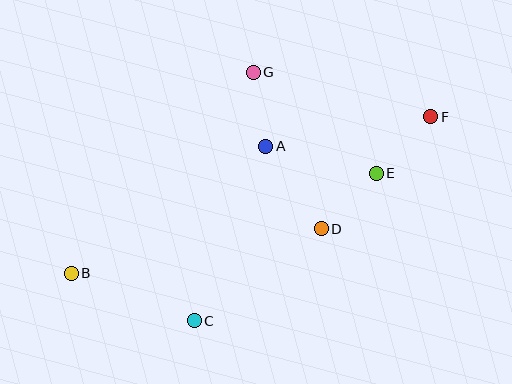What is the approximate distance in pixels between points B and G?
The distance between B and G is approximately 271 pixels.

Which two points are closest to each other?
Points A and G are closest to each other.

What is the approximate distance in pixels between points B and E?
The distance between B and E is approximately 321 pixels.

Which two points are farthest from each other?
Points B and F are farthest from each other.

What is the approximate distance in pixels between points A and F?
The distance between A and F is approximately 168 pixels.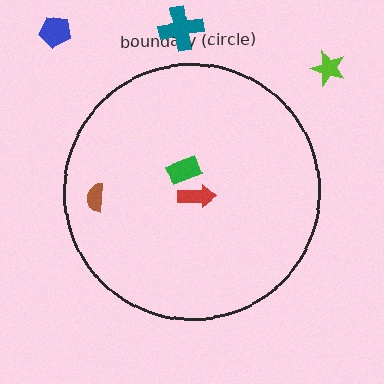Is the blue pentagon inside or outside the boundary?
Outside.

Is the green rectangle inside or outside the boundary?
Inside.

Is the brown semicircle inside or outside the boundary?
Inside.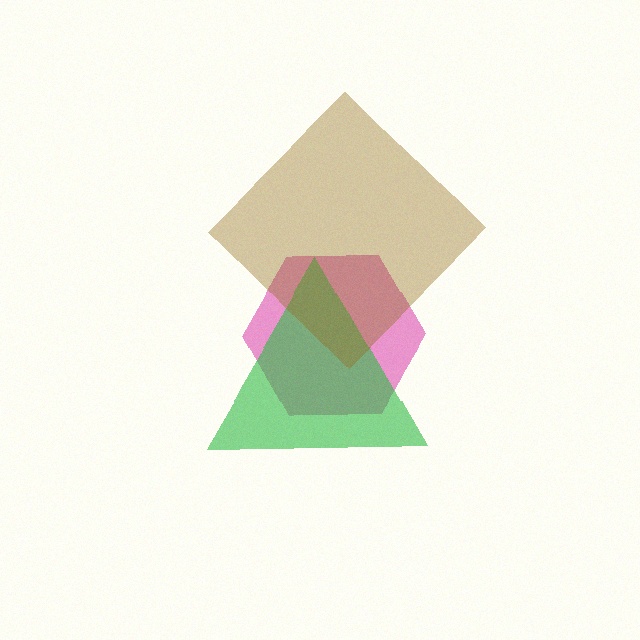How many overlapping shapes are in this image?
There are 3 overlapping shapes in the image.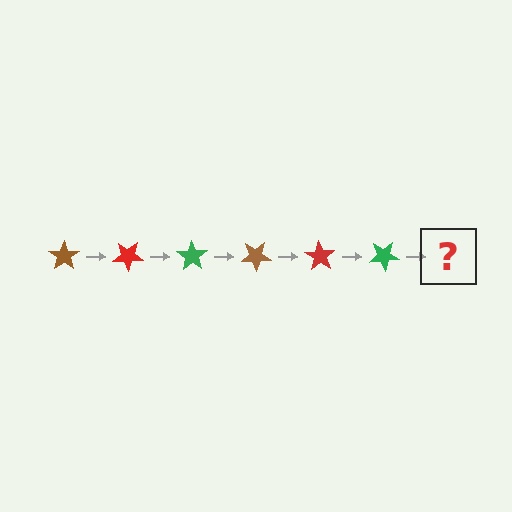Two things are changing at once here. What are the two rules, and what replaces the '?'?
The two rules are that it rotates 35 degrees each step and the color cycles through brown, red, and green. The '?' should be a brown star, rotated 210 degrees from the start.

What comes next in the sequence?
The next element should be a brown star, rotated 210 degrees from the start.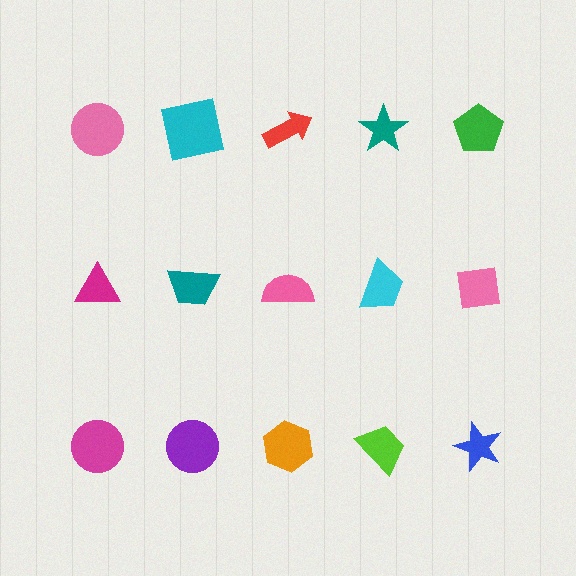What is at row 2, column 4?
A cyan trapezoid.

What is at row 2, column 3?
A pink semicircle.